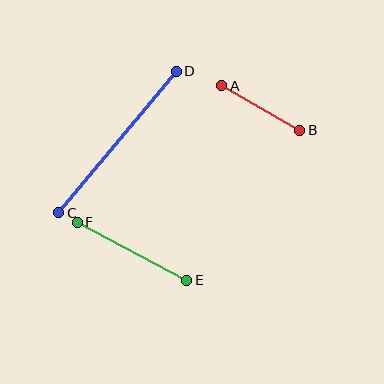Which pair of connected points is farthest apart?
Points C and D are farthest apart.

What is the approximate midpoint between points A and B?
The midpoint is at approximately (261, 108) pixels.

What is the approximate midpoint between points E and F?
The midpoint is at approximately (132, 251) pixels.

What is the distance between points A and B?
The distance is approximately 90 pixels.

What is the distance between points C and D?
The distance is approximately 184 pixels.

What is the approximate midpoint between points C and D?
The midpoint is at approximately (118, 142) pixels.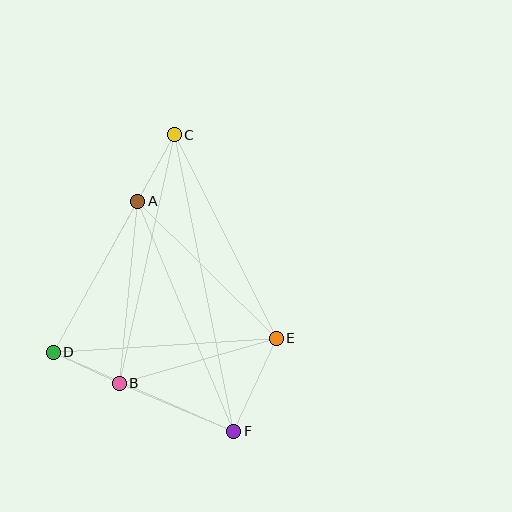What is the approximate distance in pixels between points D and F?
The distance between D and F is approximately 197 pixels.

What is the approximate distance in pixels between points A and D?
The distance between A and D is approximately 173 pixels.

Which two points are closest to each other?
Points B and D are closest to each other.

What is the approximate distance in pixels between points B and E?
The distance between B and E is approximately 163 pixels.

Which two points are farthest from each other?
Points C and F are farthest from each other.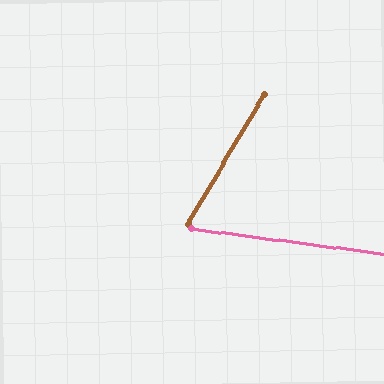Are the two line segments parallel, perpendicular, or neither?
Neither parallel nor perpendicular — they differ by about 67°.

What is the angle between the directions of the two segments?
Approximately 67 degrees.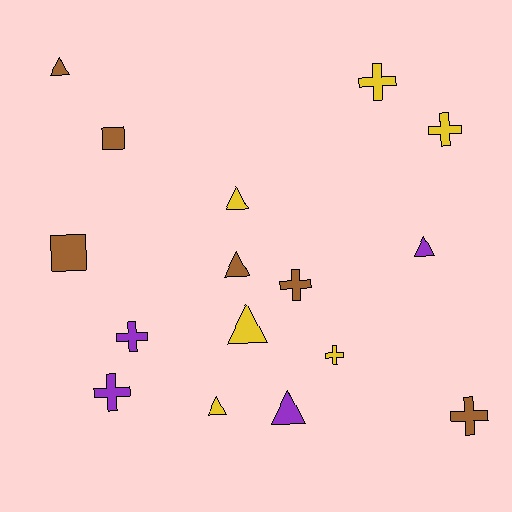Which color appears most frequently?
Brown, with 6 objects.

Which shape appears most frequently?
Cross, with 7 objects.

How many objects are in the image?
There are 16 objects.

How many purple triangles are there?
There are 2 purple triangles.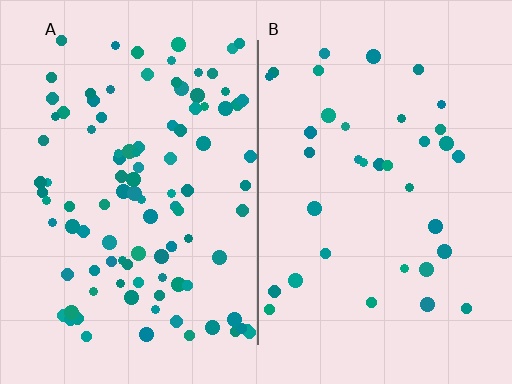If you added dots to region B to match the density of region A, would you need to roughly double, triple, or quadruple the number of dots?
Approximately triple.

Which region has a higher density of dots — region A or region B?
A (the left).